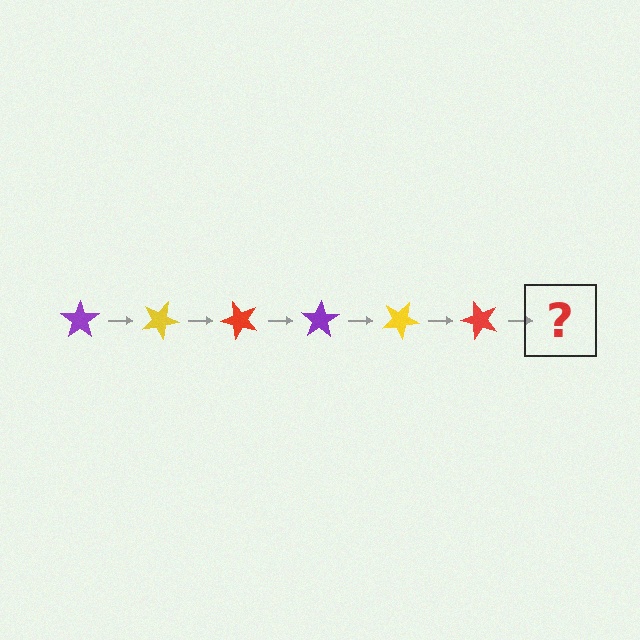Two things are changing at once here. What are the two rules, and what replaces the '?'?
The two rules are that it rotates 25 degrees each step and the color cycles through purple, yellow, and red. The '?' should be a purple star, rotated 150 degrees from the start.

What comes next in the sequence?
The next element should be a purple star, rotated 150 degrees from the start.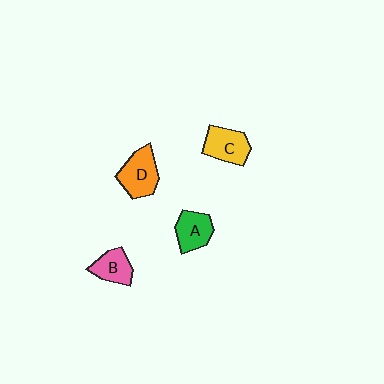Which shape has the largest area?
Shape D (orange).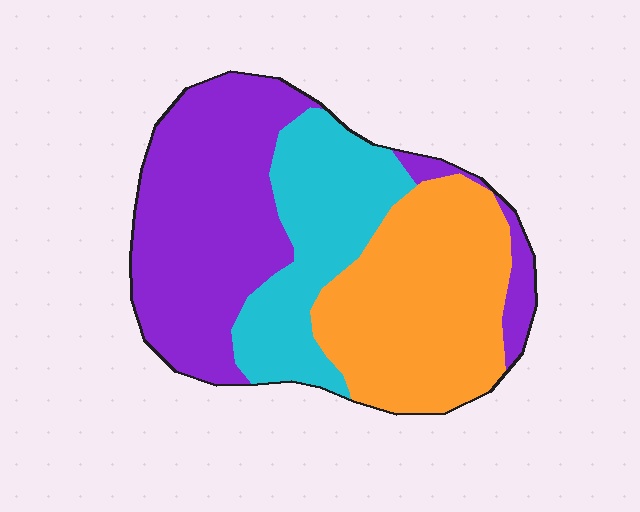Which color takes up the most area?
Purple, at roughly 40%.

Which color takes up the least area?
Cyan, at roughly 25%.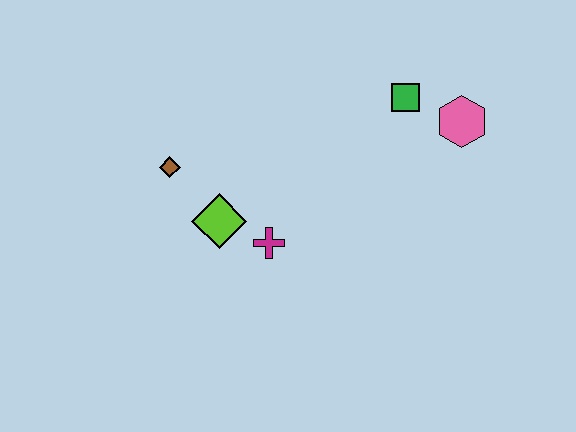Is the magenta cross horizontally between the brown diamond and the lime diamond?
No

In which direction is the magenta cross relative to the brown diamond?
The magenta cross is to the right of the brown diamond.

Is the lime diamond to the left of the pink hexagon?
Yes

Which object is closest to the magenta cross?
The lime diamond is closest to the magenta cross.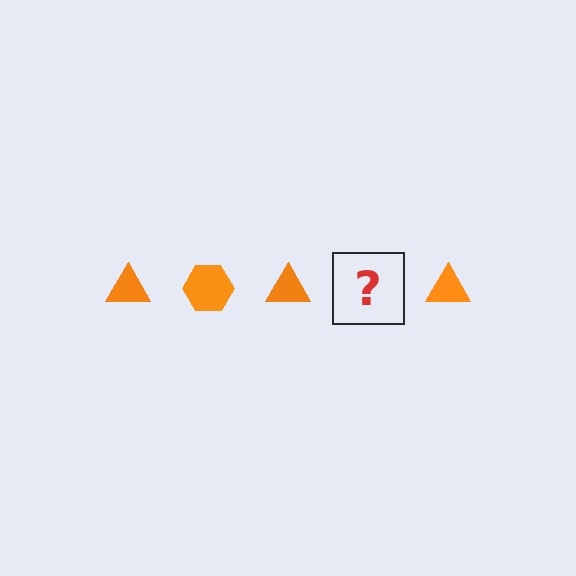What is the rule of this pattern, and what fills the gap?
The rule is that the pattern cycles through triangle, hexagon shapes in orange. The gap should be filled with an orange hexagon.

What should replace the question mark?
The question mark should be replaced with an orange hexagon.